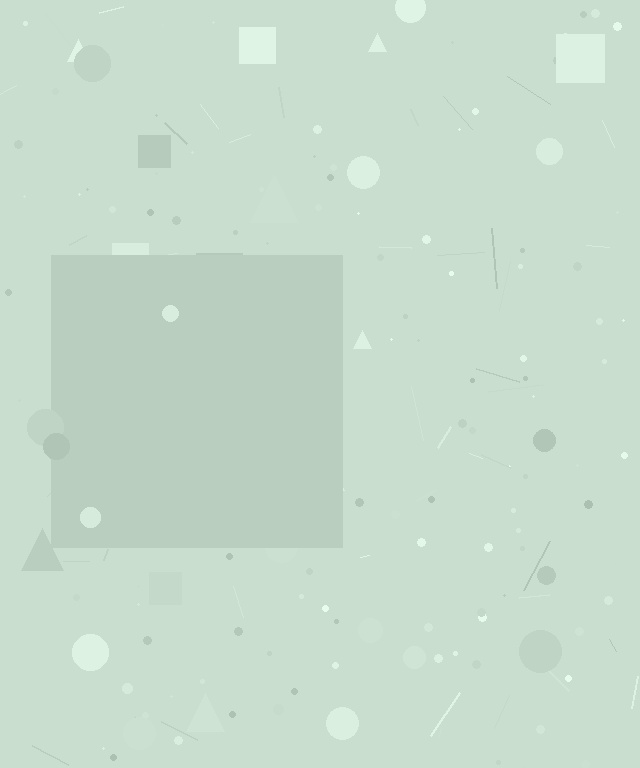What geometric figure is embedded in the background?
A square is embedded in the background.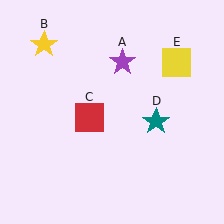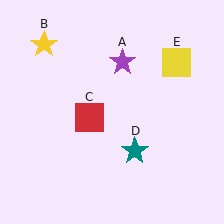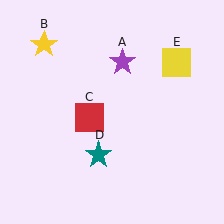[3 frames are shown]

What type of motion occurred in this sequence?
The teal star (object D) rotated clockwise around the center of the scene.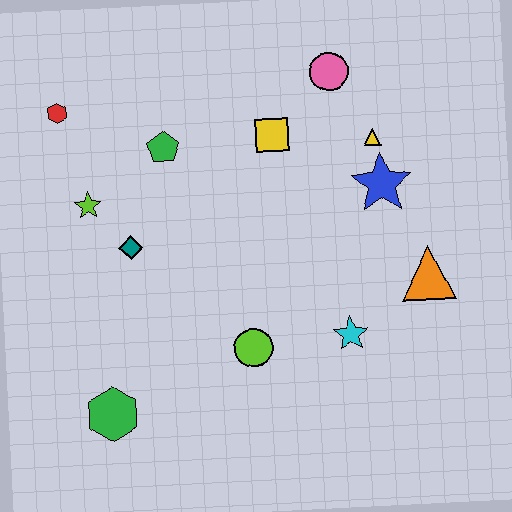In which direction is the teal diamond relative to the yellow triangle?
The teal diamond is to the left of the yellow triangle.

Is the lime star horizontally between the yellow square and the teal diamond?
No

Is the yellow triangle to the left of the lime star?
No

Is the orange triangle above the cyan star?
Yes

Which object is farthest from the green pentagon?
The orange triangle is farthest from the green pentagon.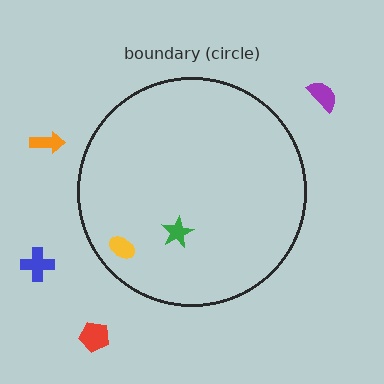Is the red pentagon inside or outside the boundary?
Outside.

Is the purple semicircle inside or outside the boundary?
Outside.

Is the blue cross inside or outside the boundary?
Outside.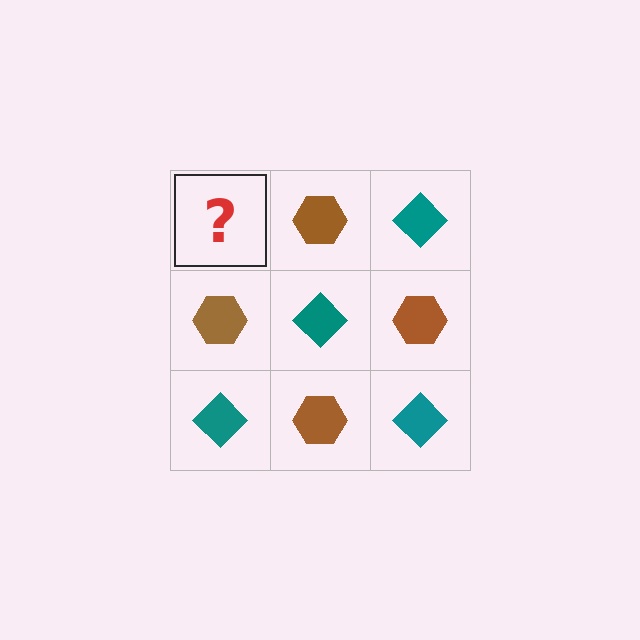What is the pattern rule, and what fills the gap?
The rule is that it alternates teal diamond and brown hexagon in a checkerboard pattern. The gap should be filled with a teal diamond.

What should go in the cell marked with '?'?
The missing cell should contain a teal diamond.